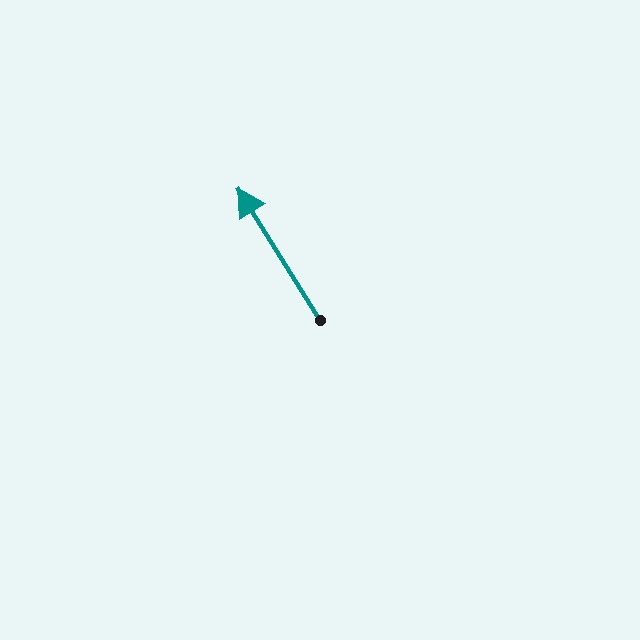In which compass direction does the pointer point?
Northwest.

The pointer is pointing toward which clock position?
Roughly 11 o'clock.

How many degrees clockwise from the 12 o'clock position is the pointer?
Approximately 328 degrees.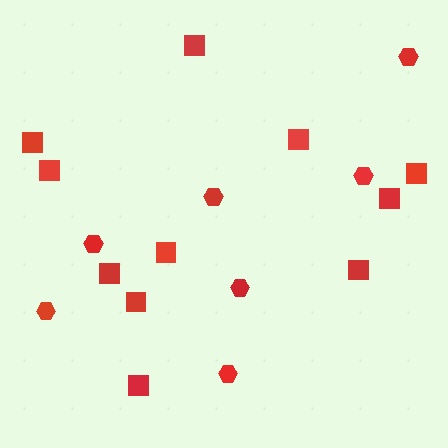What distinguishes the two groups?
There are 2 groups: one group of squares (11) and one group of hexagons (7).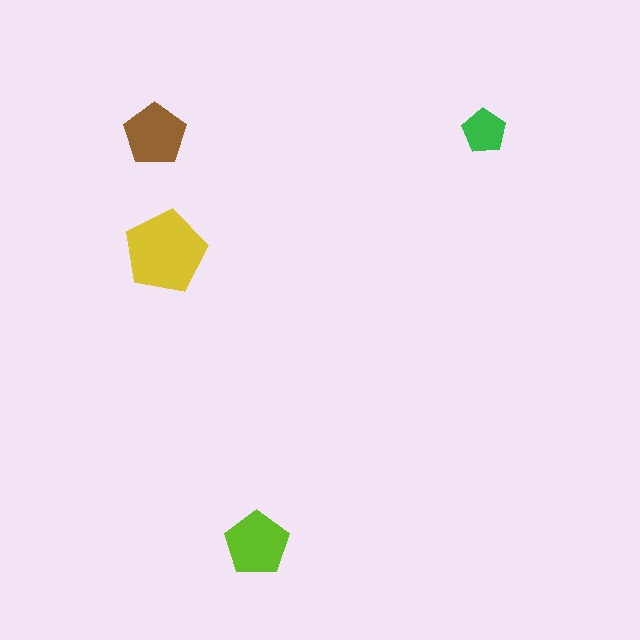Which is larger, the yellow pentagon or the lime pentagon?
The yellow one.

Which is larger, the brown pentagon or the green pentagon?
The brown one.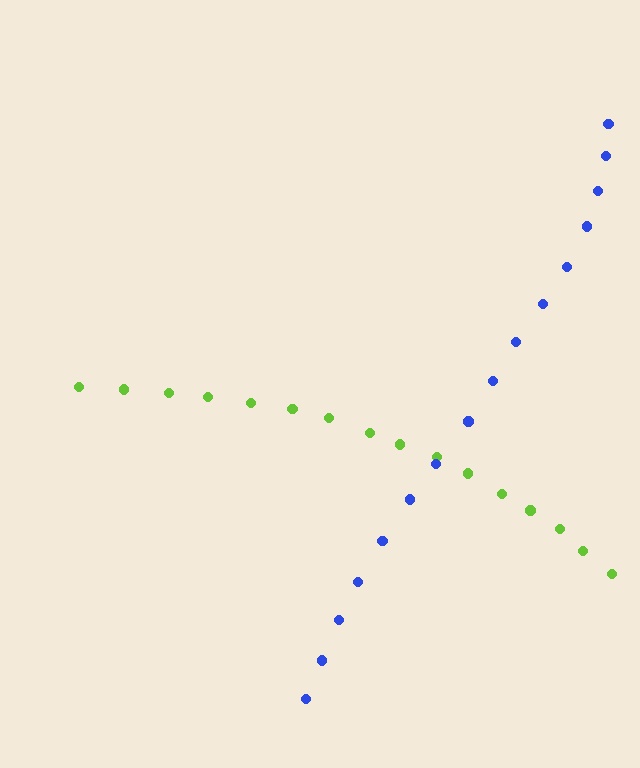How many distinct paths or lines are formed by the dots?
There are 2 distinct paths.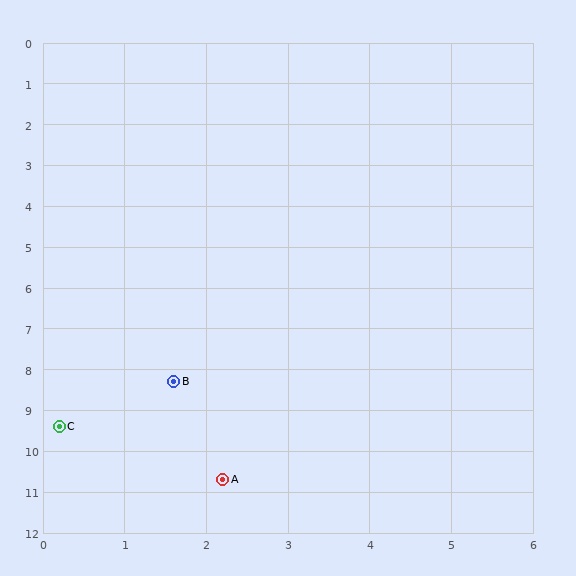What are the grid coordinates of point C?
Point C is at approximately (0.2, 9.4).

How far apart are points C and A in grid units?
Points C and A are about 2.4 grid units apart.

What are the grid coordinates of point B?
Point B is at approximately (1.6, 8.3).